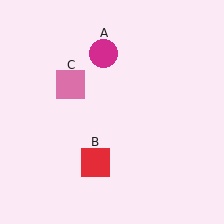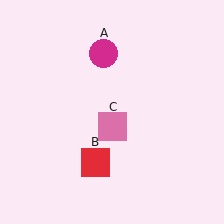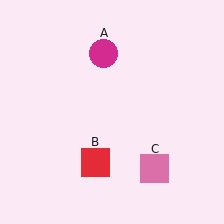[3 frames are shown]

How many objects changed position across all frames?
1 object changed position: pink square (object C).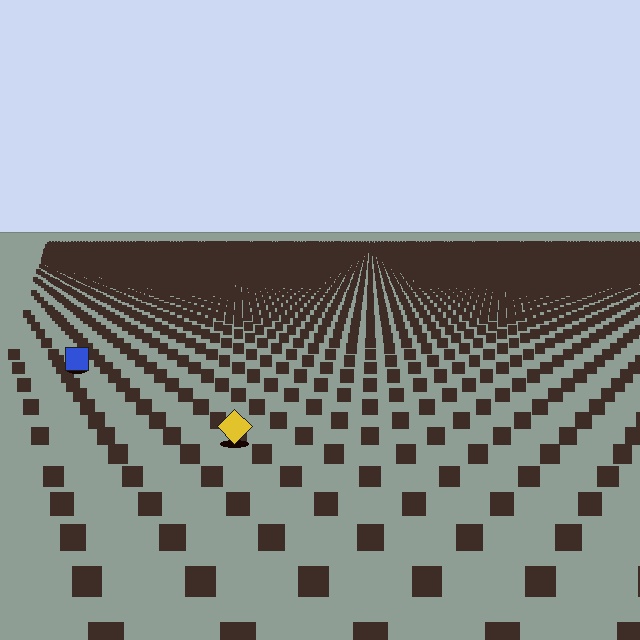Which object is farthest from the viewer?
The blue square is farthest from the viewer. It appears smaller and the ground texture around it is denser.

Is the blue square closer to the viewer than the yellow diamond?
No. The yellow diamond is closer — you can tell from the texture gradient: the ground texture is coarser near it.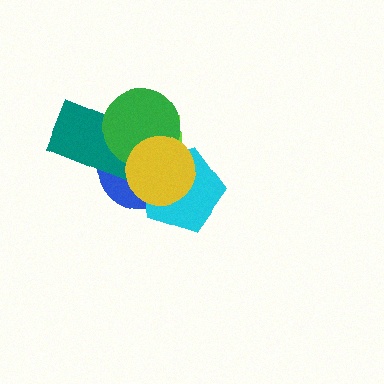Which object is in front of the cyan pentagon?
The yellow circle is in front of the cyan pentagon.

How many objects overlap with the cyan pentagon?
3 objects overlap with the cyan pentagon.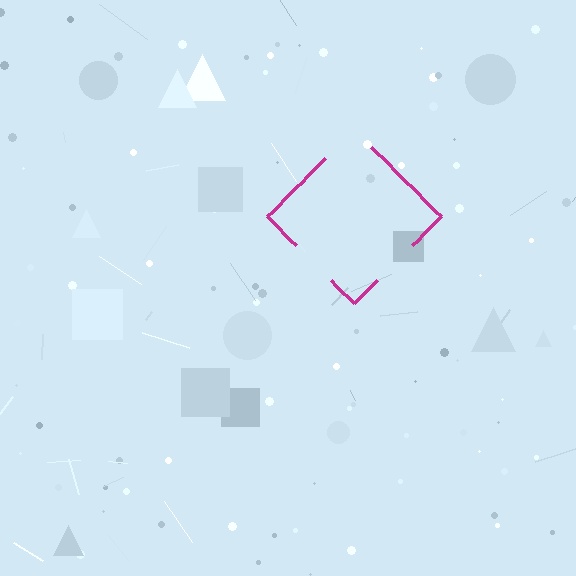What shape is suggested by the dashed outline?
The dashed outline suggests a diamond.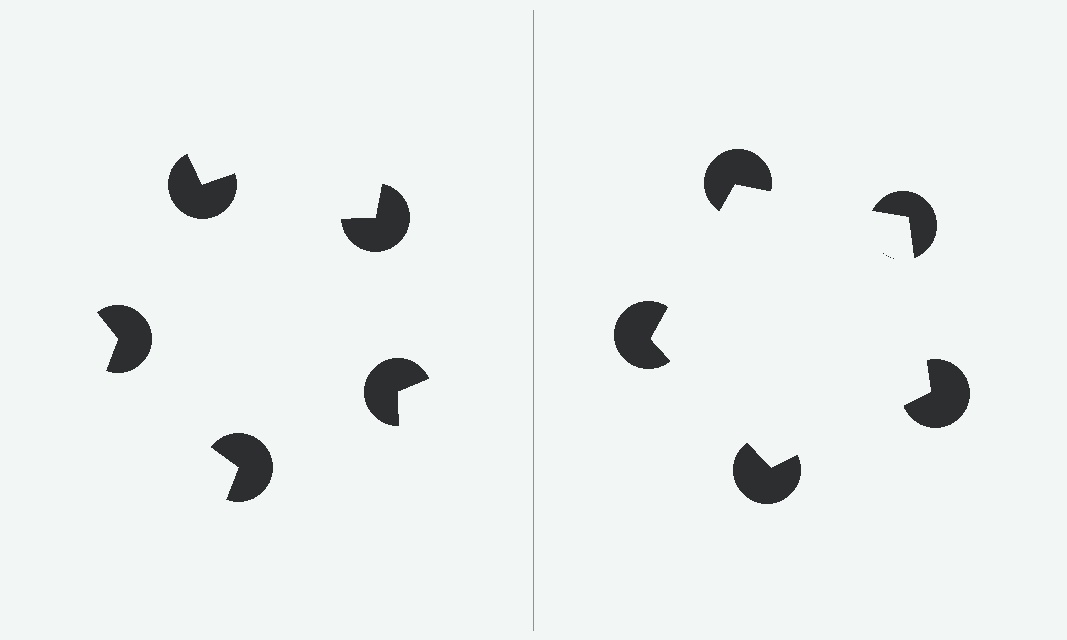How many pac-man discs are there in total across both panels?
10 — 5 on each side.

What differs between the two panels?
The pac-man discs are positioned identically on both sides; only the wedge orientations differ. On the right they align to a pentagon; on the left they are misaligned.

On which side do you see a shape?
An illusory pentagon appears on the right side. On the left side the wedge cuts are rotated, so no coherent shape forms.